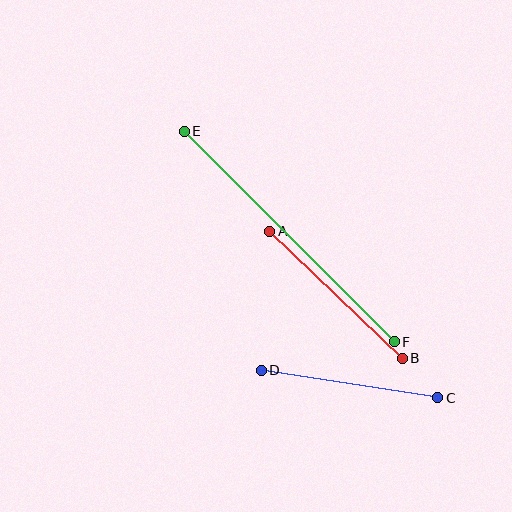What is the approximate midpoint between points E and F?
The midpoint is at approximately (289, 237) pixels.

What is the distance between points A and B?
The distance is approximately 183 pixels.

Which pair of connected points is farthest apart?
Points E and F are farthest apart.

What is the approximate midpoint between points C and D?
The midpoint is at approximately (350, 384) pixels.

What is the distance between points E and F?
The distance is approximately 297 pixels.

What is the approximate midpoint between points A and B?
The midpoint is at approximately (336, 295) pixels.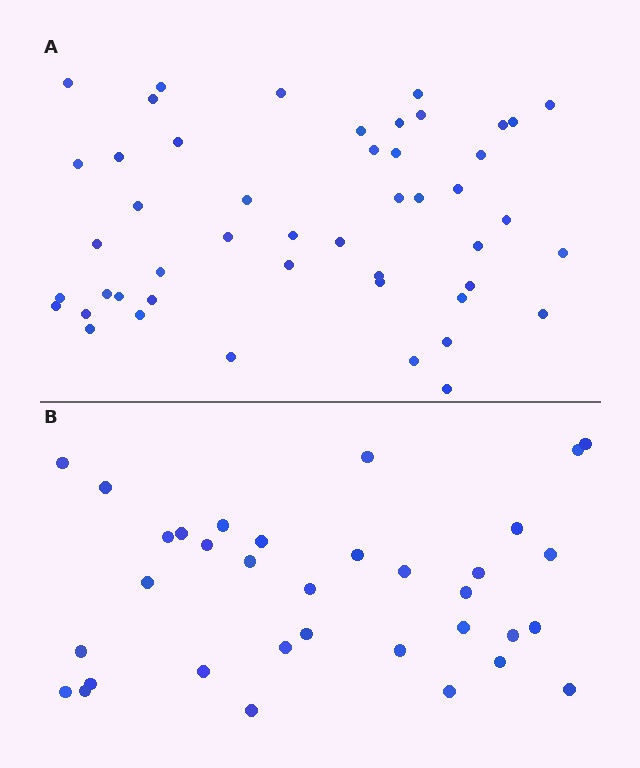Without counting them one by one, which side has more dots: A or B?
Region A (the top region) has more dots.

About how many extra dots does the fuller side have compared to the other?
Region A has approximately 15 more dots than region B.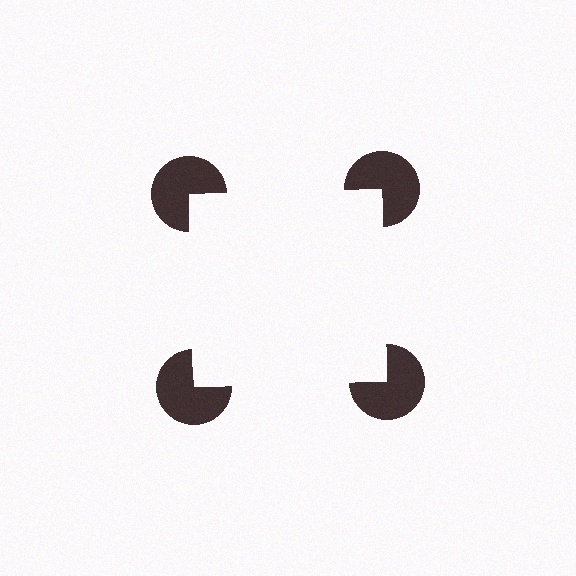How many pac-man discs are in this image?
There are 4 — one at each vertex of the illusory square.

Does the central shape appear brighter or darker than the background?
It typically appears slightly brighter than the background, even though no actual brightness change is drawn.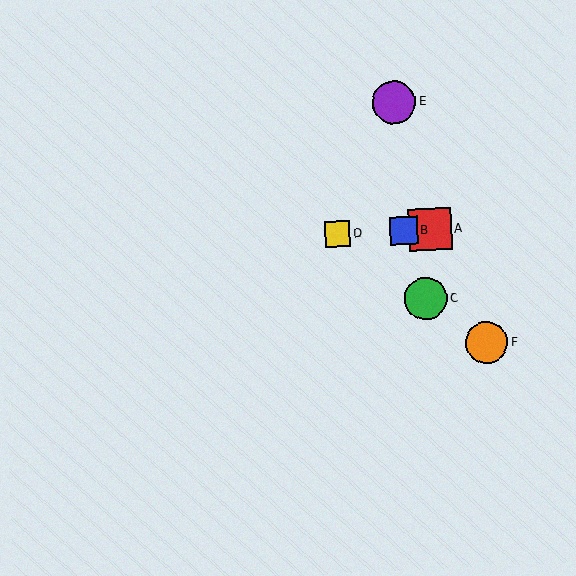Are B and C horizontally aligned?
No, B is at y≈231 and C is at y≈299.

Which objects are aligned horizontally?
Objects A, B, D are aligned horizontally.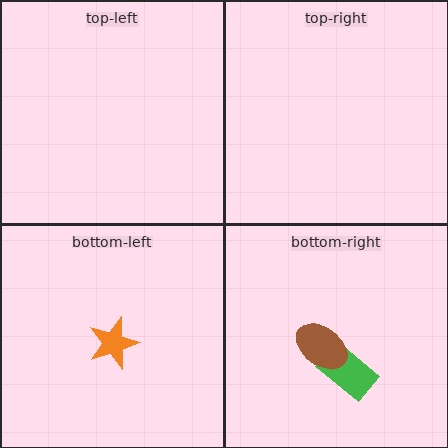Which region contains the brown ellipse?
The bottom-right region.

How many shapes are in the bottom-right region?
2.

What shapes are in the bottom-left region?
The orange star.